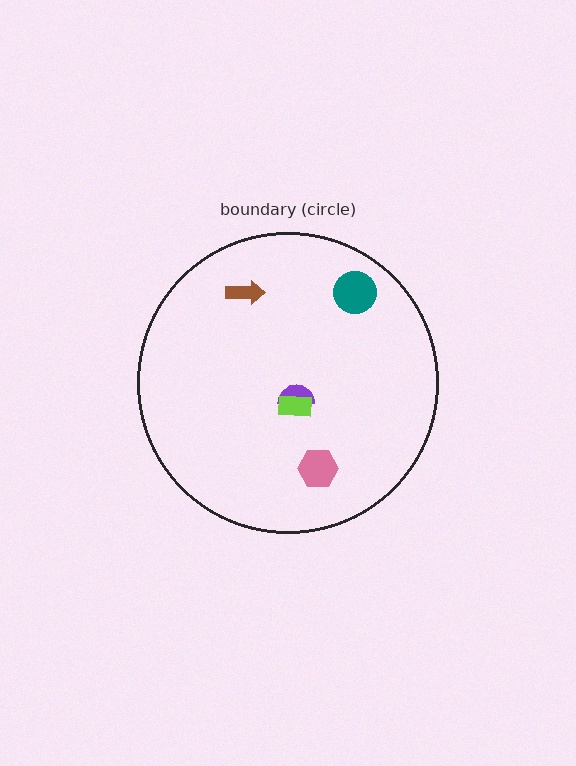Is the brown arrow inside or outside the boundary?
Inside.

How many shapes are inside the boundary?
5 inside, 0 outside.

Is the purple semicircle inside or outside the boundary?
Inside.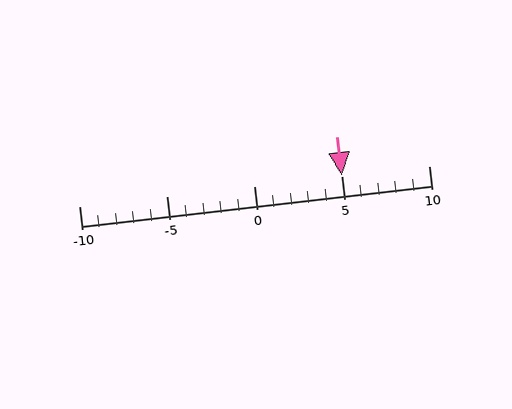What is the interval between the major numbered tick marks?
The major tick marks are spaced 5 units apart.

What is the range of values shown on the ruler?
The ruler shows values from -10 to 10.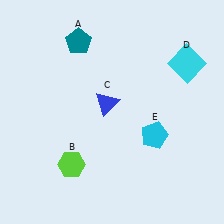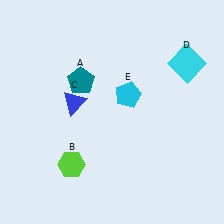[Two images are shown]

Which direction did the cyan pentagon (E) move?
The cyan pentagon (E) moved up.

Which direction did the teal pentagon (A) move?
The teal pentagon (A) moved down.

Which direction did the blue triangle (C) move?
The blue triangle (C) moved left.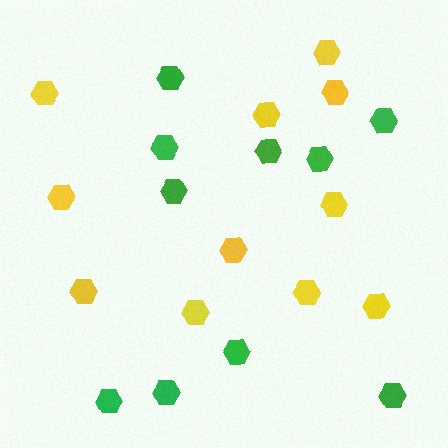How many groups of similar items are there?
There are 2 groups: one group of yellow hexagons (11) and one group of green hexagons (10).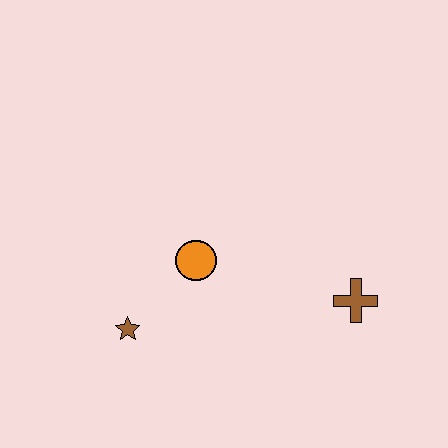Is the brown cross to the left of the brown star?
No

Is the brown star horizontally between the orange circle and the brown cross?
No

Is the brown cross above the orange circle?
No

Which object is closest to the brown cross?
The orange circle is closest to the brown cross.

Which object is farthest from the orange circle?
The brown cross is farthest from the orange circle.